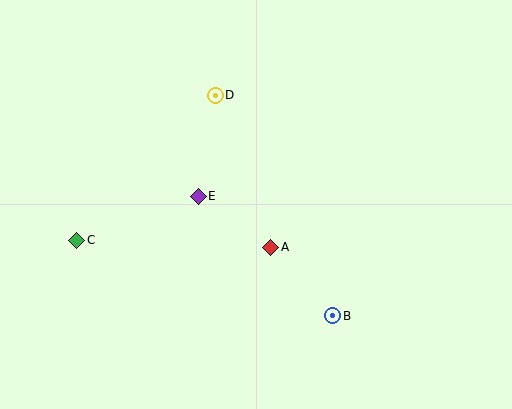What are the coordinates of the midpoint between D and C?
The midpoint between D and C is at (146, 168).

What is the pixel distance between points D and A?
The distance between D and A is 162 pixels.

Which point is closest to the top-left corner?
Point D is closest to the top-left corner.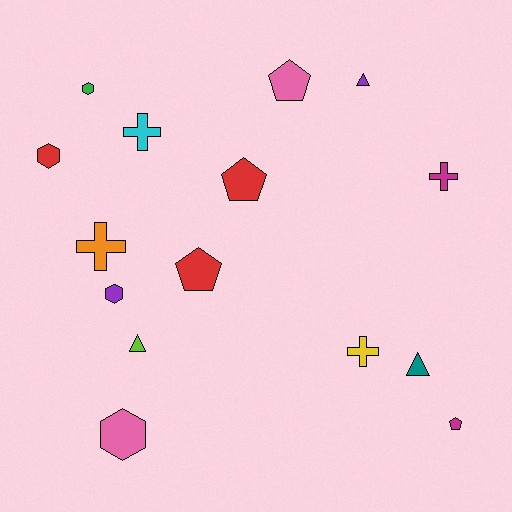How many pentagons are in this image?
There are 4 pentagons.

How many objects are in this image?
There are 15 objects.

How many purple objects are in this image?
There are 2 purple objects.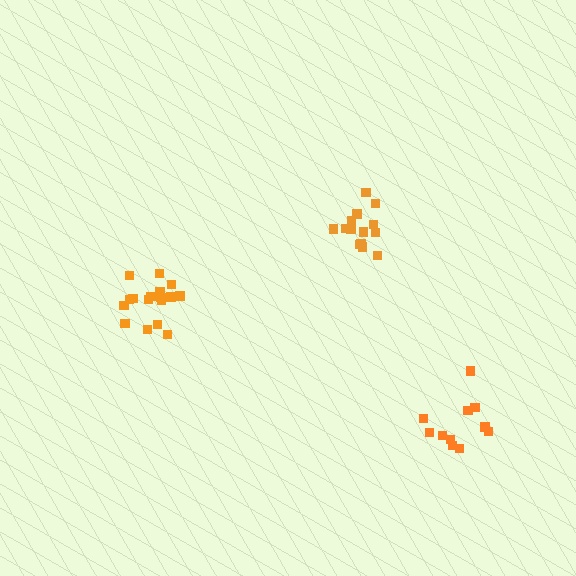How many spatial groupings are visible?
There are 3 spatial groupings.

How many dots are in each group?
Group 1: 14 dots, Group 2: 11 dots, Group 3: 17 dots (42 total).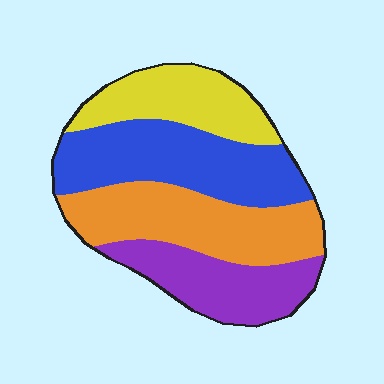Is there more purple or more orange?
Orange.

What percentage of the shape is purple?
Purple covers 21% of the shape.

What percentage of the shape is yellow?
Yellow covers 20% of the shape.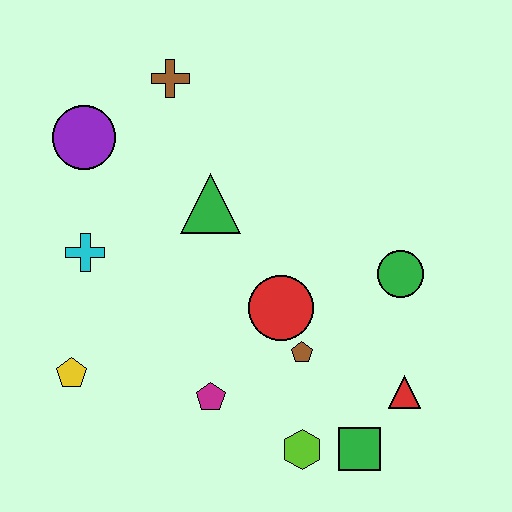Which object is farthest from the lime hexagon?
The brown cross is farthest from the lime hexagon.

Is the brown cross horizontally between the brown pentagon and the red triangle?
No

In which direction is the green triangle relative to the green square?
The green triangle is above the green square.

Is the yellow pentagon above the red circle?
No